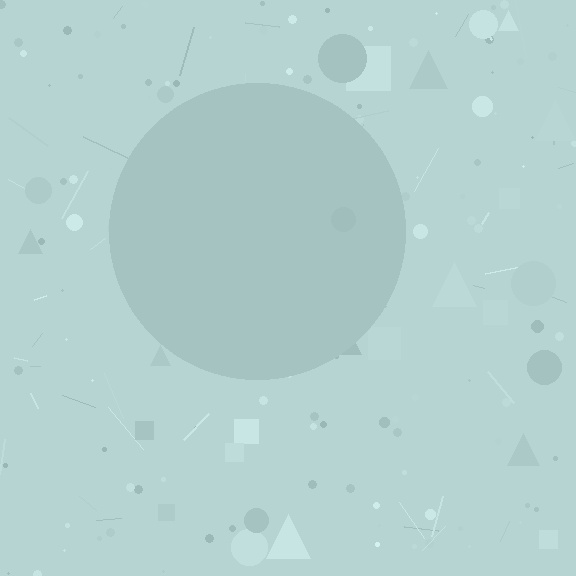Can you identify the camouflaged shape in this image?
The camouflaged shape is a circle.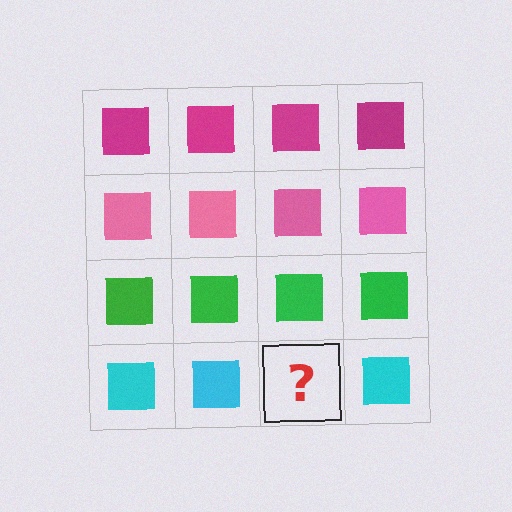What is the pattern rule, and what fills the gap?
The rule is that each row has a consistent color. The gap should be filled with a cyan square.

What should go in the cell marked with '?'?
The missing cell should contain a cyan square.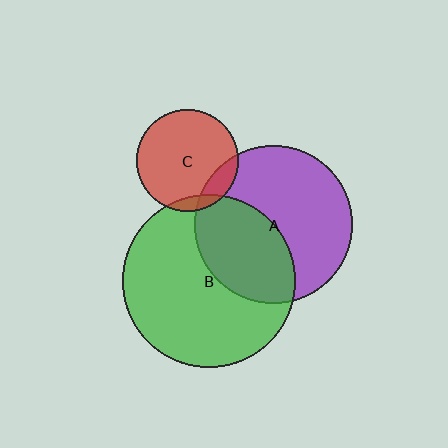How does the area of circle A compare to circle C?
Approximately 2.4 times.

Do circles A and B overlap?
Yes.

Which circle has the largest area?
Circle B (green).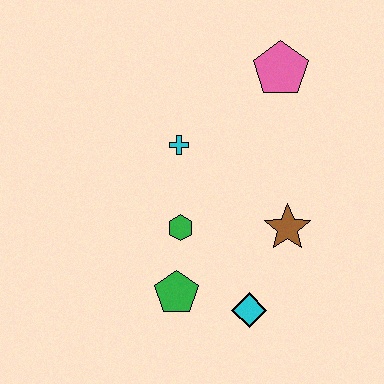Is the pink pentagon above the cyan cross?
Yes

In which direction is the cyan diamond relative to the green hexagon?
The cyan diamond is below the green hexagon.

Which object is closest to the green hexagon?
The green pentagon is closest to the green hexagon.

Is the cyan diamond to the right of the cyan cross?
Yes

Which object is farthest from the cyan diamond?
The pink pentagon is farthest from the cyan diamond.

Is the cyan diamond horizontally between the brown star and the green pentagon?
Yes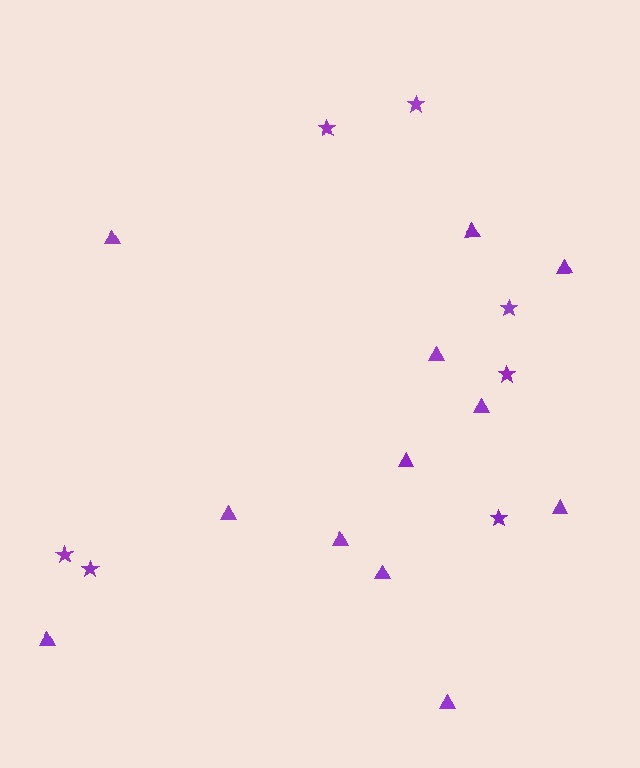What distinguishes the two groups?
There are 2 groups: one group of stars (7) and one group of triangles (12).